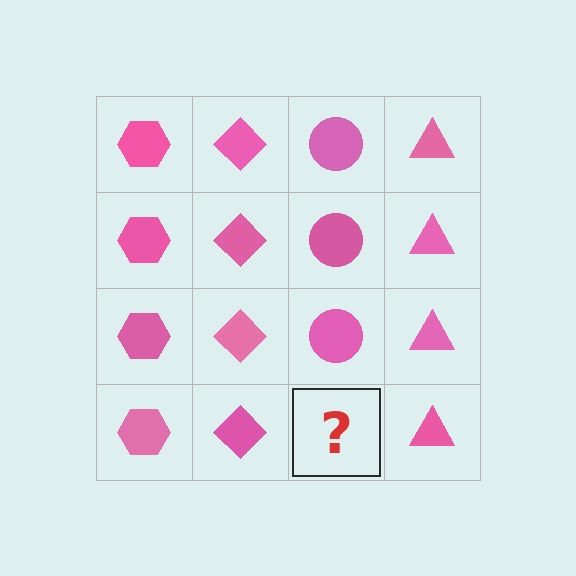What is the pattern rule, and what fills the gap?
The rule is that each column has a consistent shape. The gap should be filled with a pink circle.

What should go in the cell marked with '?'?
The missing cell should contain a pink circle.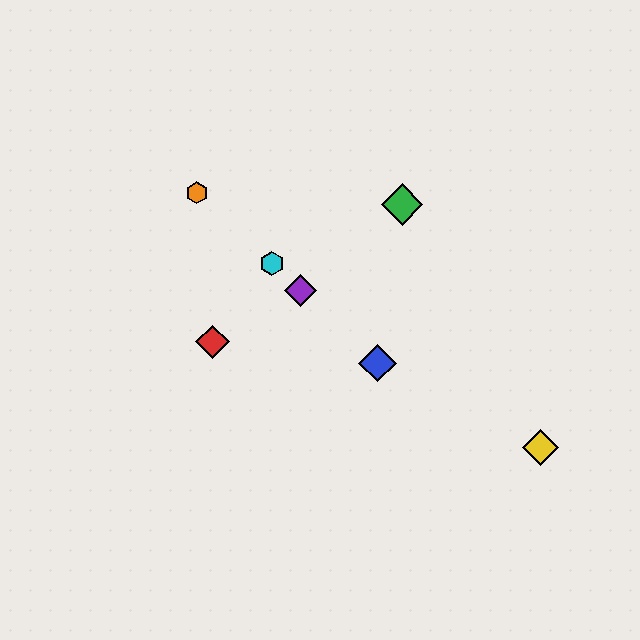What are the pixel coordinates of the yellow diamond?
The yellow diamond is at (540, 447).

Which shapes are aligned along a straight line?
The blue diamond, the purple diamond, the orange hexagon, the cyan hexagon are aligned along a straight line.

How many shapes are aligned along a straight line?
4 shapes (the blue diamond, the purple diamond, the orange hexagon, the cyan hexagon) are aligned along a straight line.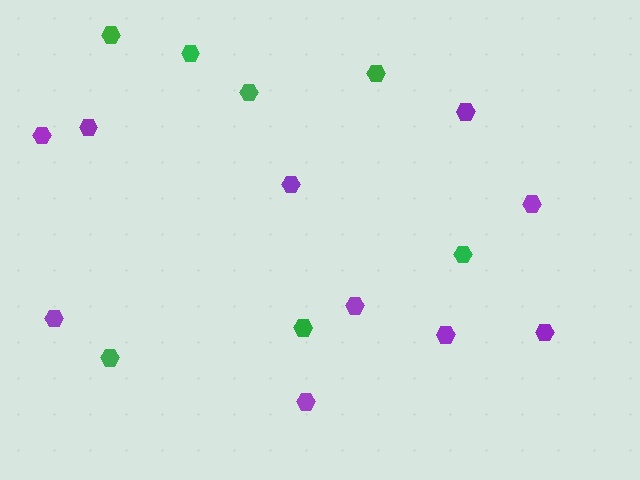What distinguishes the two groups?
There are 2 groups: one group of green hexagons (7) and one group of purple hexagons (10).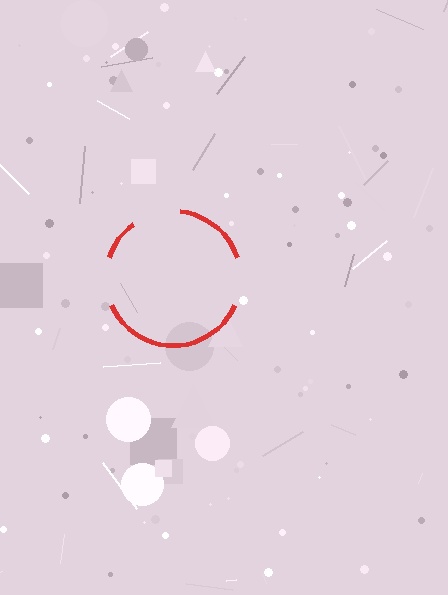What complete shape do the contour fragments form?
The contour fragments form a circle.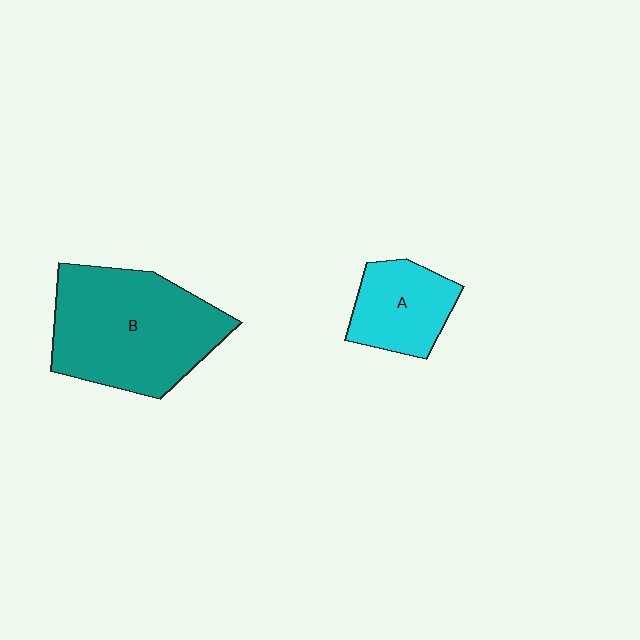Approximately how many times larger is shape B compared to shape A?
Approximately 2.2 times.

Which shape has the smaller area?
Shape A (cyan).